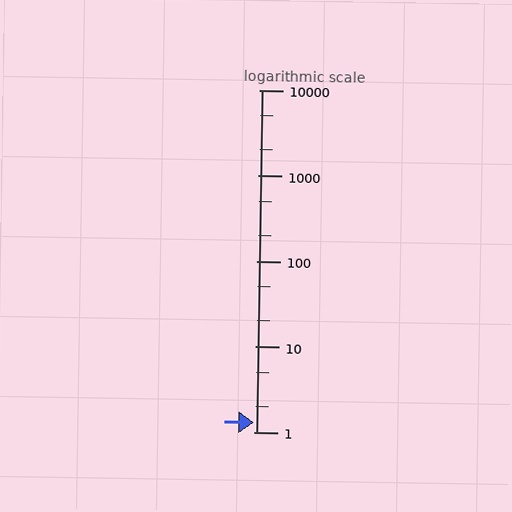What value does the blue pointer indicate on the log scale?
The pointer indicates approximately 1.3.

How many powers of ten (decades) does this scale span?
The scale spans 4 decades, from 1 to 10000.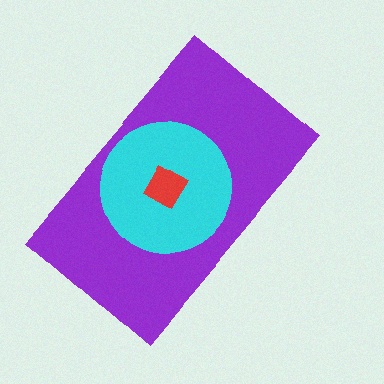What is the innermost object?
The red diamond.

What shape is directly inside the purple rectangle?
The cyan circle.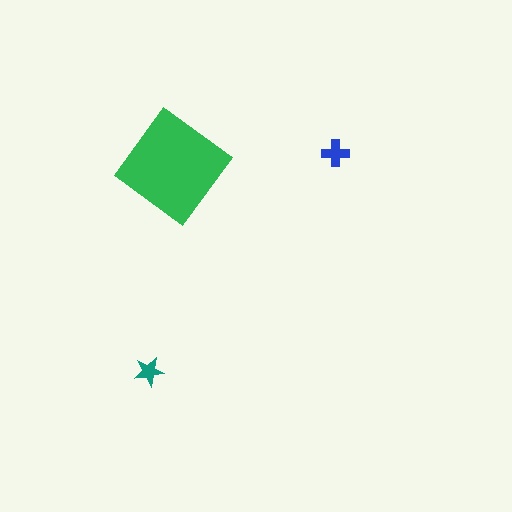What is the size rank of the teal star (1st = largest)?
3rd.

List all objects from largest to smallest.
The green diamond, the blue cross, the teal star.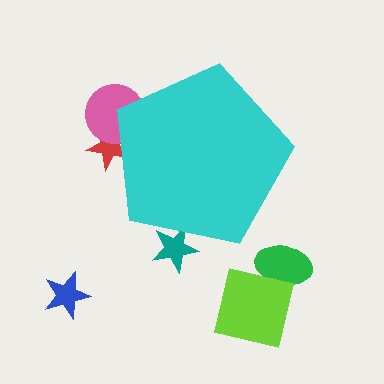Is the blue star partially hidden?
No, the blue star is fully visible.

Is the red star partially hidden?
Yes, the red star is partially hidden behind the cyan pentagon.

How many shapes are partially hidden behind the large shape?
3 shapes are partially hidden.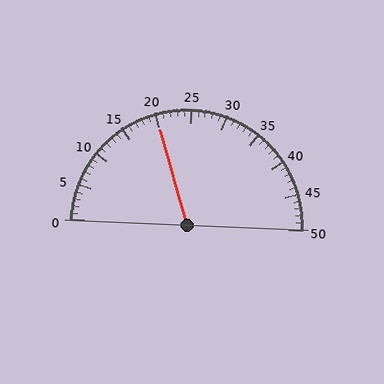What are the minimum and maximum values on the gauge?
The gauge ranges from 0 to 50.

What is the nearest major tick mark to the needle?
The nearest major tick mark is 20.